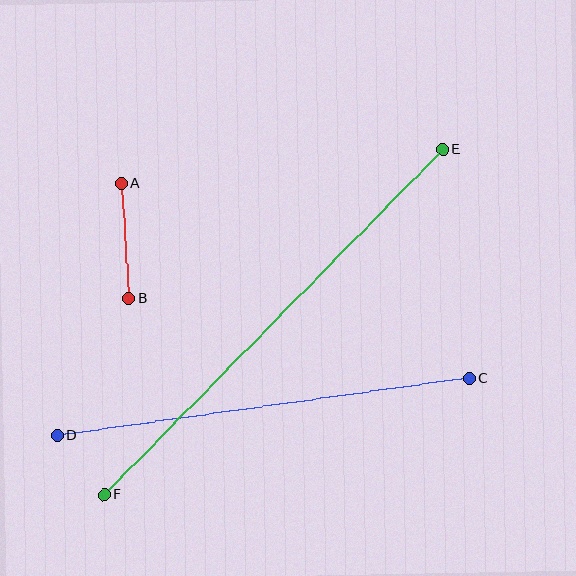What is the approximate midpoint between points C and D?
The midpoint is at approximately (263, 407) pixels.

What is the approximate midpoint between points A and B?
The midpoint is at approximately (125, 241) pixels.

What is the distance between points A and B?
The distance is approximately 115 pixels.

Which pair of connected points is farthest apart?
Points E and F are farthest apart.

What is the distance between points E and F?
The distance is approximately 484 pixels.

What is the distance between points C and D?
The distance is approximately 416 pixels.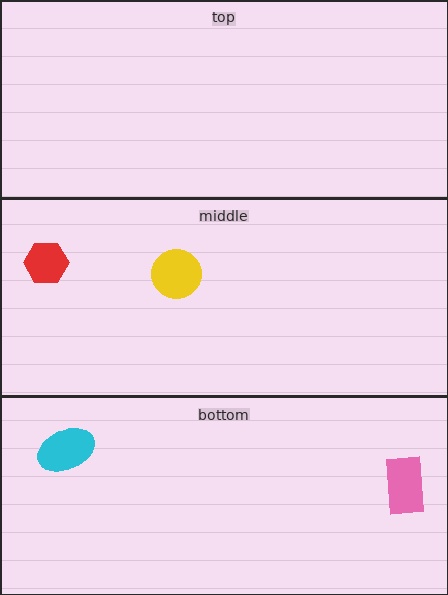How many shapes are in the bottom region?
2.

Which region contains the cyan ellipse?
The bottom region.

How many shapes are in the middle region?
2.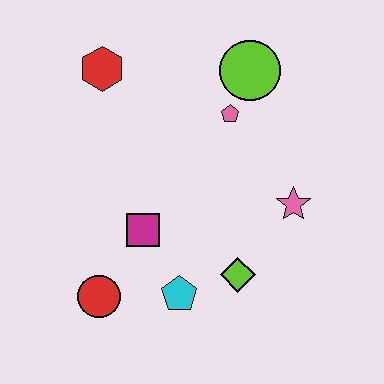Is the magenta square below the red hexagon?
Yes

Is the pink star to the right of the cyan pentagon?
Yes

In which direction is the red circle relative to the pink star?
The red circle is to the left of the pink star.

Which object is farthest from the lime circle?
The red circle is farthest from the lime circle.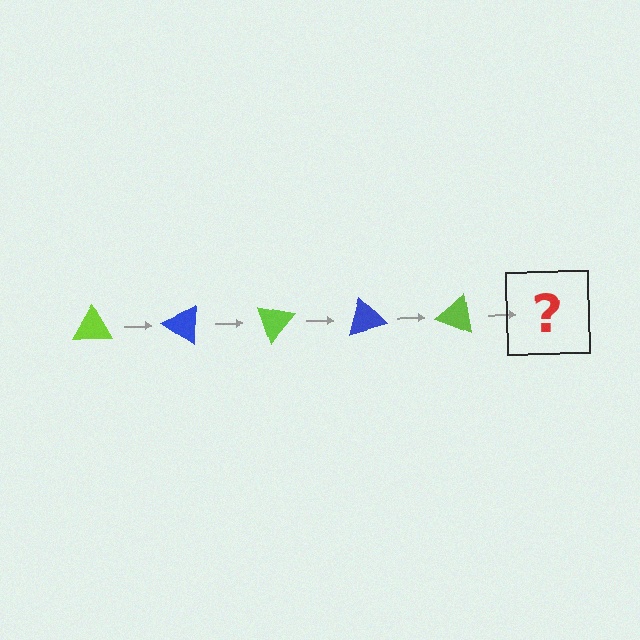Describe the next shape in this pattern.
It should be a blue triangle, rotated 175 degrees from the start.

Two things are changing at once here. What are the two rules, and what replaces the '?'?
The two rules are that it rotates 35 degrees each step and the color cycles through lime and blue. The '?' should be a blue triangle, rotated 175 degrees from the start.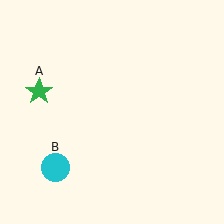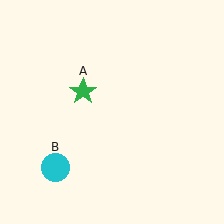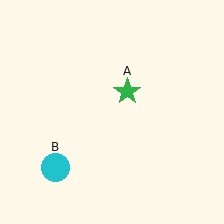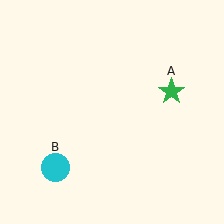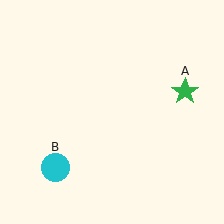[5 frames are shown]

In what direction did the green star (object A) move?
The green star (object A) moved right.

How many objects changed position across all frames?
1 object changed position: green star (object A).